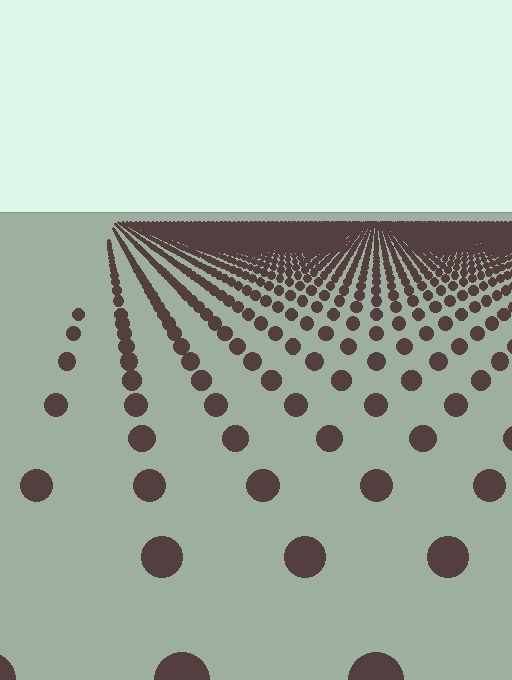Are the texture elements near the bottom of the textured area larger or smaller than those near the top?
Larger. Near the bottom, elements are closer to the viewer and appear at a bigger on-screen size.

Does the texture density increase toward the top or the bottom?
Density increases toward the top.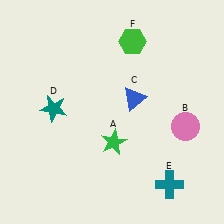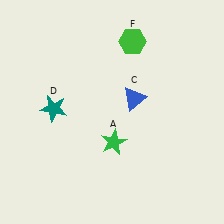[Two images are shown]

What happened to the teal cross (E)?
The teal cross (E) was removed in Image 2. It was in the bottom-right area of Image 1.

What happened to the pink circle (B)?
The pink circle (B) was removed in Image 2. It was in the bottom-right area of Image 1.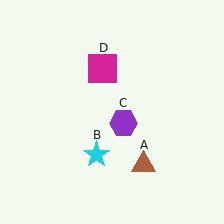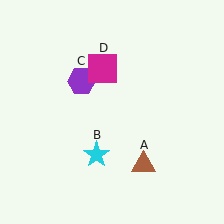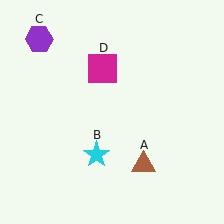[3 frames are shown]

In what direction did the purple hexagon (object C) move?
The purple hexagon (object C) moved up and to the left.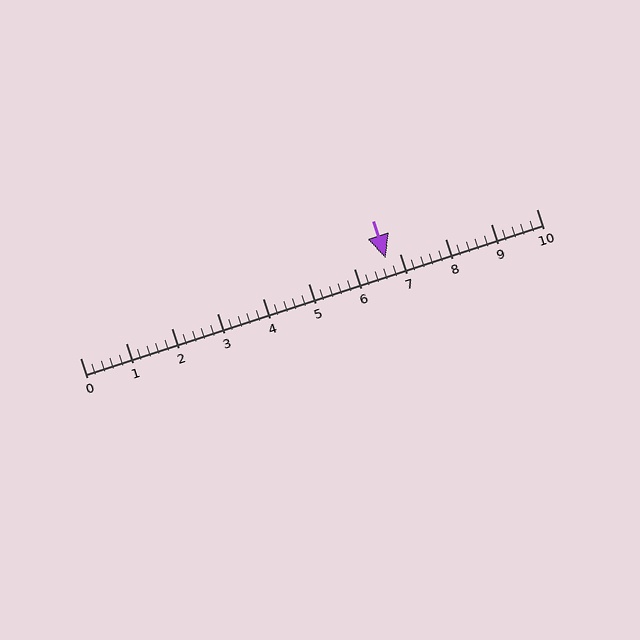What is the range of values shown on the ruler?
The ruler shows values from 0 to 10.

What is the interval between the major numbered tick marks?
The major tick marks are spaced 1 units apart.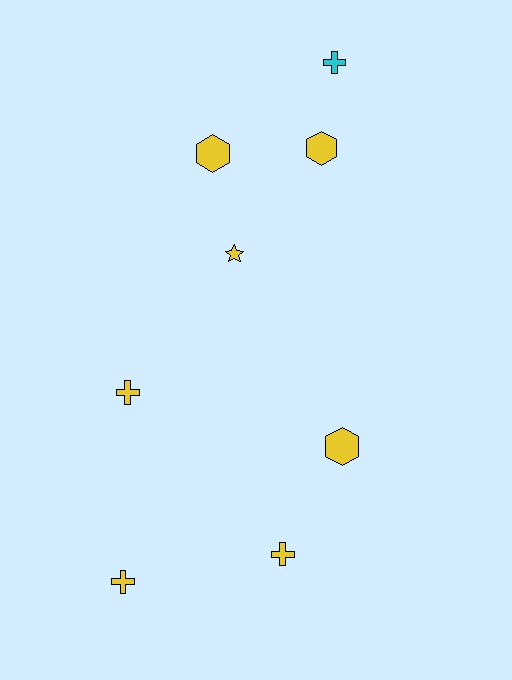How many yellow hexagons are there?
There are 3 yellow hexagons.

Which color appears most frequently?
Yellow, with 7 objects.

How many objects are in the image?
There are 8 objects.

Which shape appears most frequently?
Cross, with 4 objects.